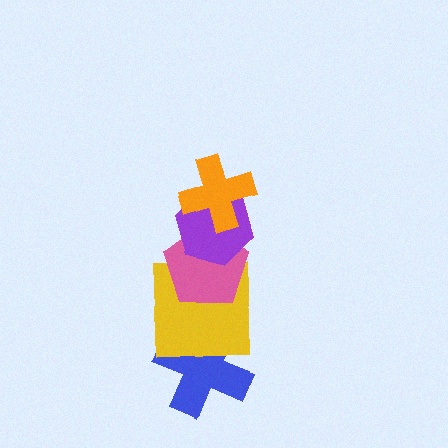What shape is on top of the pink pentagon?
The purple hexagon is on top of the pink pentagon.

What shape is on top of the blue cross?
The yellow square is on top of the blue cross.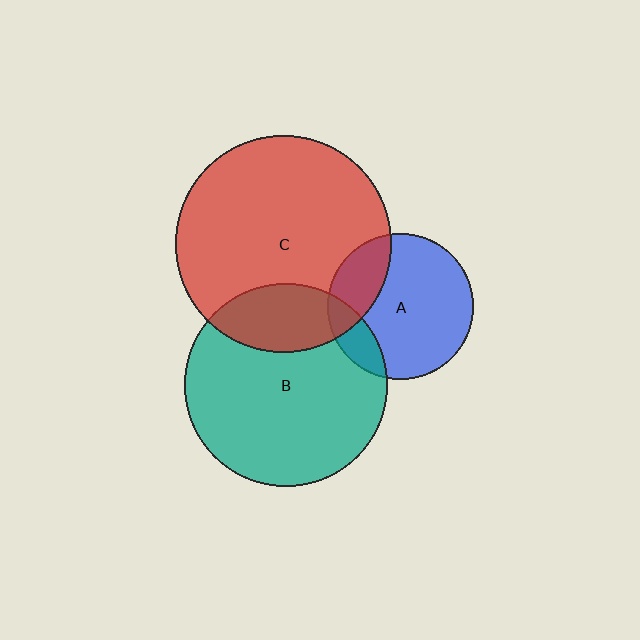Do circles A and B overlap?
Yes.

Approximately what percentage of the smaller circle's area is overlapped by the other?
Approximately 15%.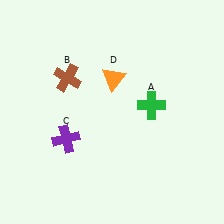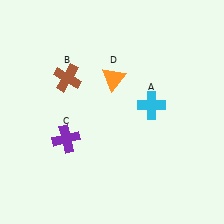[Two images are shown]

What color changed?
The cross (A) changed from green in Image 1 to cyan in Image 2.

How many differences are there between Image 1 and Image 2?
There is 1 difference between the two images.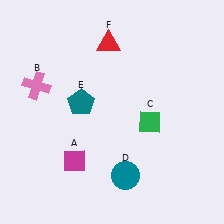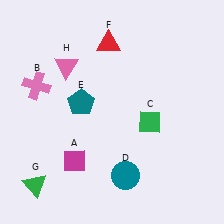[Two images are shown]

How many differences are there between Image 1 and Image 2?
There are 2 differences between the two images.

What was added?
A green triangle (G), a pink triangle (H) were added in Image 2.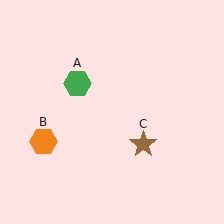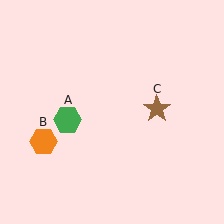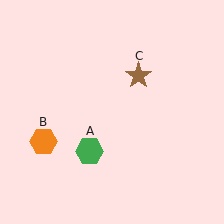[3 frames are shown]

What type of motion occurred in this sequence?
The green hexagon (object A), brown star (object C) rotated counterclockwise around the center of the scene.